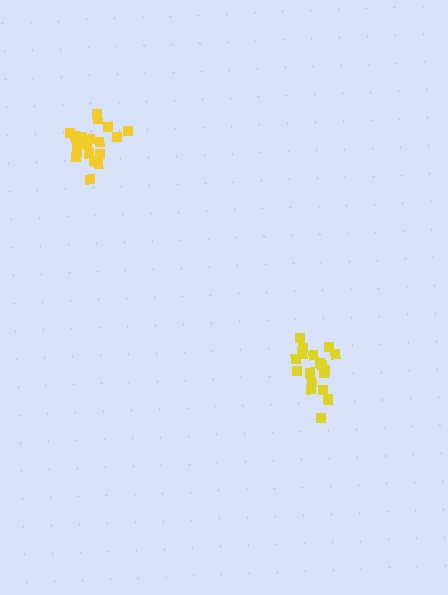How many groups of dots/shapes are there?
There are 2 groups.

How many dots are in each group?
Group 1: 19 dots, Group 2: 18 dots (37 total).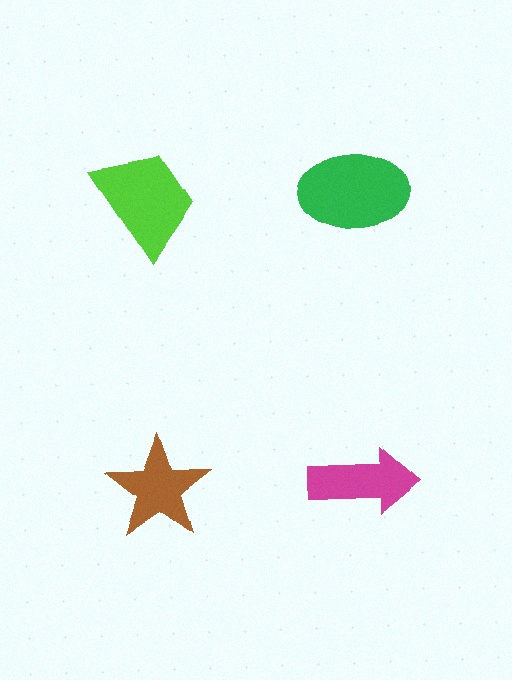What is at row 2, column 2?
A magenta arrow.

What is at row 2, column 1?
A brown star.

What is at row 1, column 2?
A green ellipse.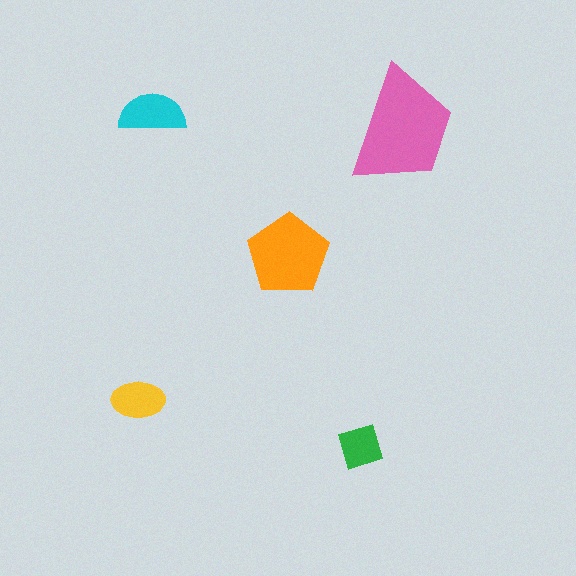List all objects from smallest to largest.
The green diamond, the yellow ellipse, the cyan semicircle, the orange pentagon, the pink trapezoid.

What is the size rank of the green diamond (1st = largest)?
5th.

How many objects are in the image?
There are 5 objects in the image.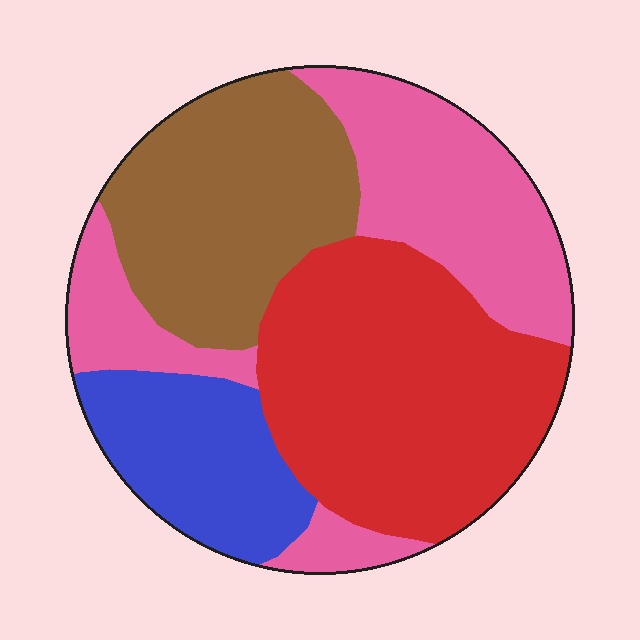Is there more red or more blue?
Red.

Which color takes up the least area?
Blue, at roughly 15%.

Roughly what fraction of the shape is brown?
Brown takes up less than a quarter of the shape.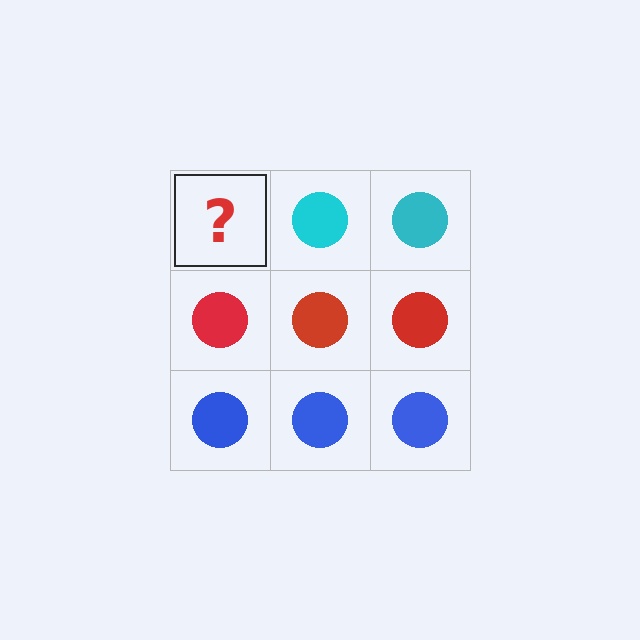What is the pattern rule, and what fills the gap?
The rule is that each row has a consistent color. The gap should be filled with a cyan circle.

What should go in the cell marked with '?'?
The missing cell should contain a cyan circle.